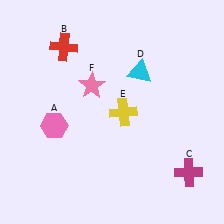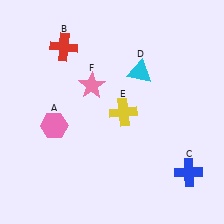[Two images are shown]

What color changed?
The cross (C) changed from magenta in Image 1 to blue in Image 2.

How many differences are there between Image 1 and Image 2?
There is 1 difference between the two images.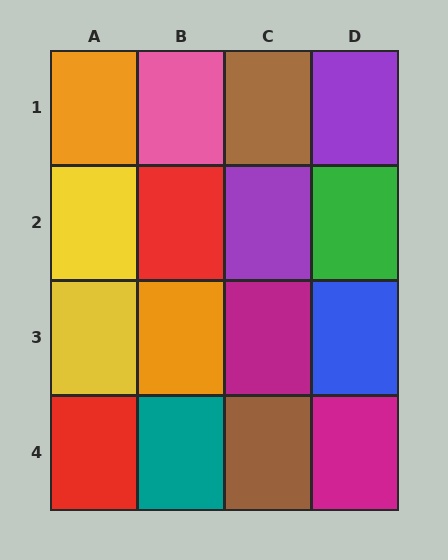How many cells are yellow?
2 cells are yellow.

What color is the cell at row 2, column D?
Green.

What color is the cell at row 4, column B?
Teal.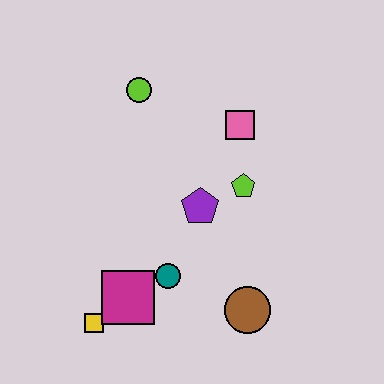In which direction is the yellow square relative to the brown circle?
The yellow square is to the left of the brown circle.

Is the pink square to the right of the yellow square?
Yes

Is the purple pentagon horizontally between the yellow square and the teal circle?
No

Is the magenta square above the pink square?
No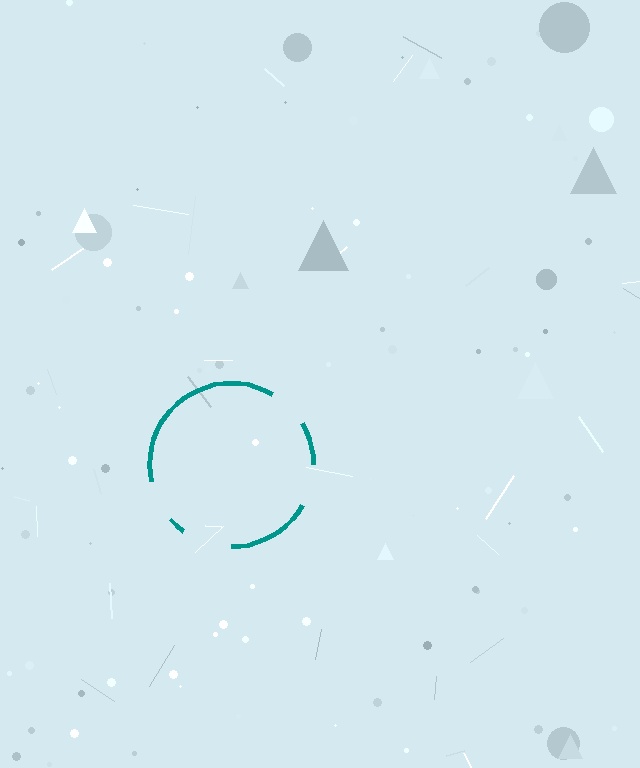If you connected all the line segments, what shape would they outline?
They would outline a circle.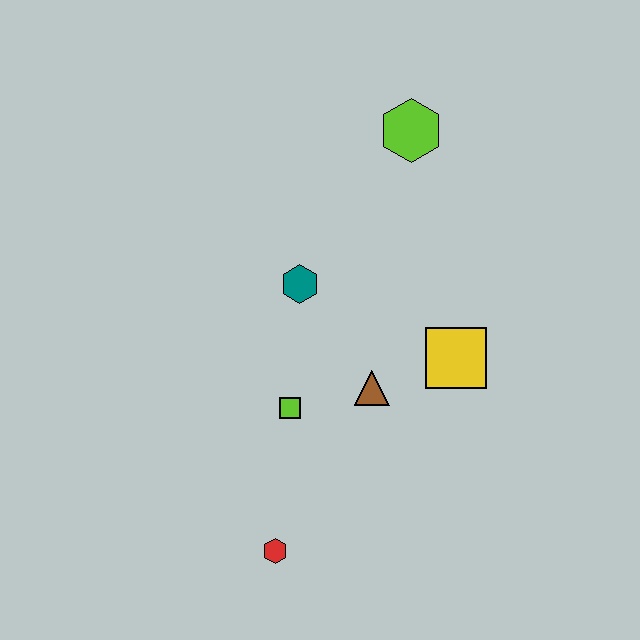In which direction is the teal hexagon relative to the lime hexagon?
The teal hexagon is below the lime hexagon.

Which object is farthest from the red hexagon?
The lime hexagon is farthest from the red hexagon.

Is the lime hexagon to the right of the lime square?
Yes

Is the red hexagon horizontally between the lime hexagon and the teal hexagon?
No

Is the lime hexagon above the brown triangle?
Yes